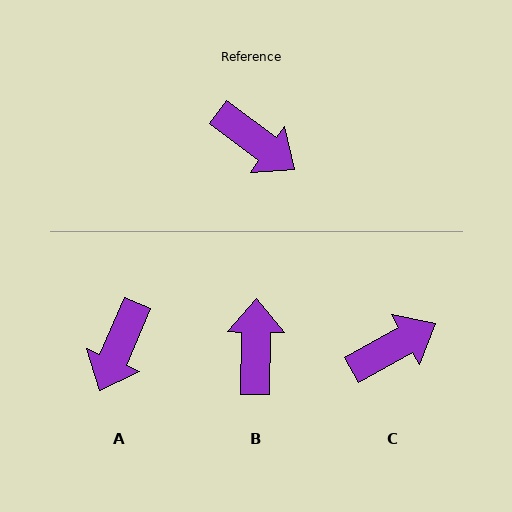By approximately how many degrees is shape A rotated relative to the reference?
Approximately 77 degrees clockwise.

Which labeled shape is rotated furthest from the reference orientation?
B, about 126 degrees away.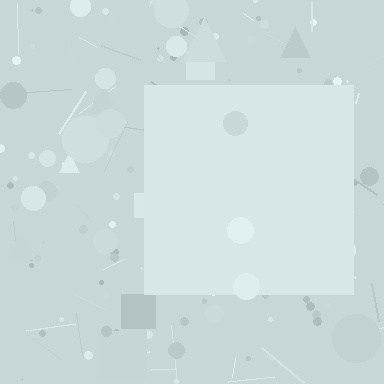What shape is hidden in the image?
A square is hidden in the image.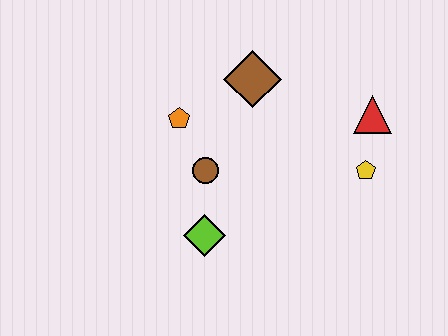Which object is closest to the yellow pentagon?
The red triangle is closest to the yellow pentagon.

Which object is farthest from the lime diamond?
The red triangle is farthest from the lime diamond.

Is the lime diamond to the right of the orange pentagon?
Yes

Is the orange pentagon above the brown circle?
Yes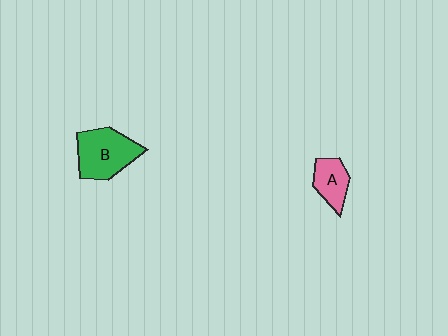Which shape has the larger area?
Shape B (green).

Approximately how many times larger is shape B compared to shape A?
Approximately 1.8 times.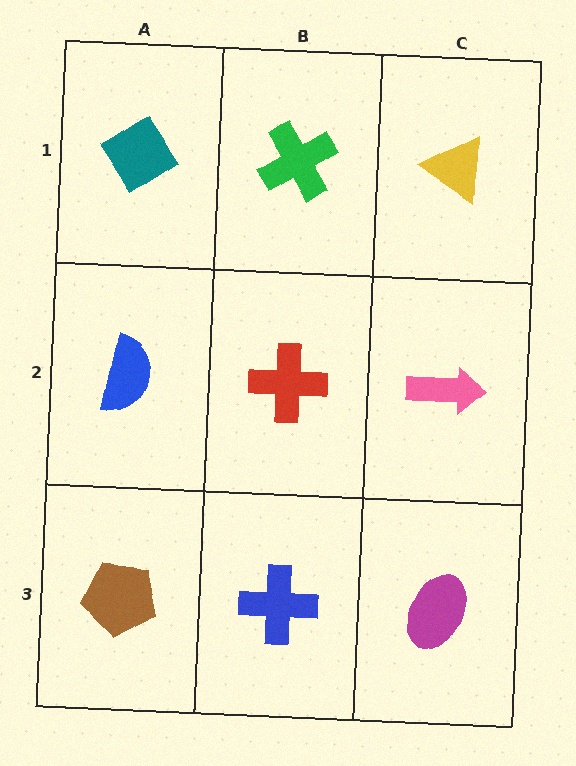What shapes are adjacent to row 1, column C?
A pink arrow (row 2, column C), a green cross (row 1, column B).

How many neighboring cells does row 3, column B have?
3.